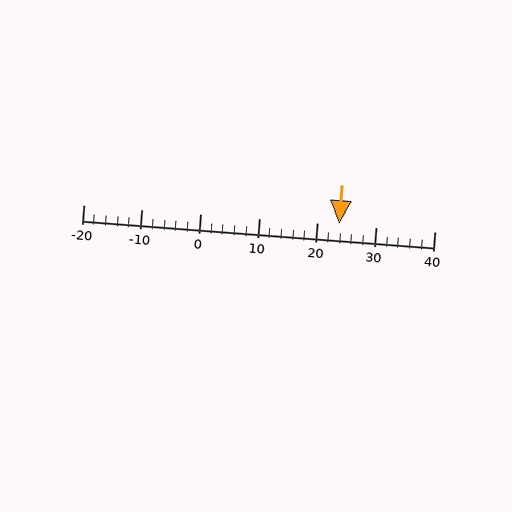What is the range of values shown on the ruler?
The ruler shows values from -20 to 40.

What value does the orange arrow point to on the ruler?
The orange arrow points to approximately 24.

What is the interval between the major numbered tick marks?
The major tick marks are spaced 10 units apart.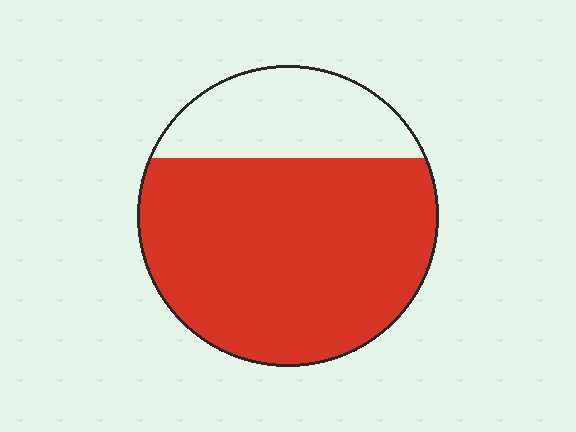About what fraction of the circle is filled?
About three quarters (3/4).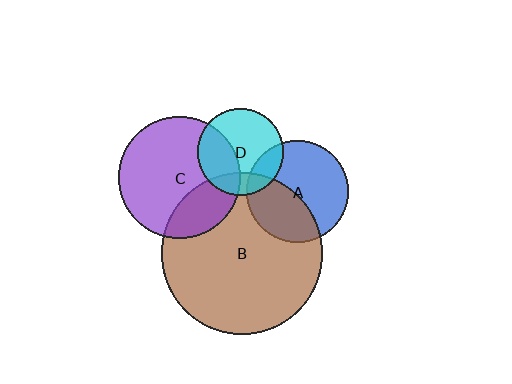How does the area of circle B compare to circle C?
Approximately 1.7 times.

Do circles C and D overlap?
Yes.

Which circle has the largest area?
Circle B (brown).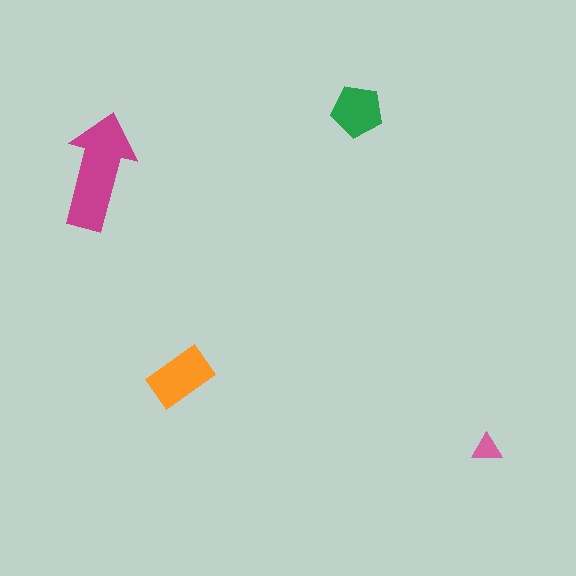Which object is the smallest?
The pink triangle.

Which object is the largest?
The magenta arrow.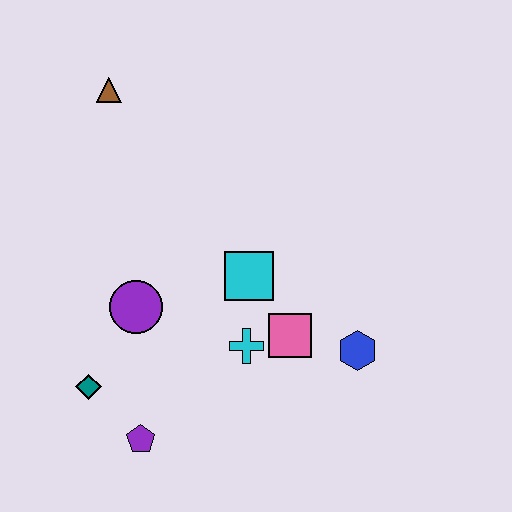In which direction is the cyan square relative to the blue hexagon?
The cyan square is to the left of the blue hexagon.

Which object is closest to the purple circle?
The teal diamond is closest to the purple circle.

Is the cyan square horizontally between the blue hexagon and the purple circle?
Yes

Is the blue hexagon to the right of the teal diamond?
Yes